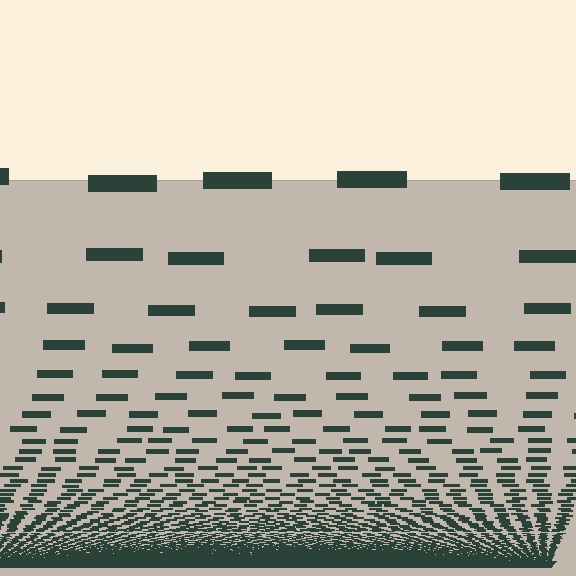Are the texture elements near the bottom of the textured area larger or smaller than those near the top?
Smaller. The gradient is inverted — elements near the bottom are smaller and denser.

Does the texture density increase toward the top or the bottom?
Density increases toward the bottom.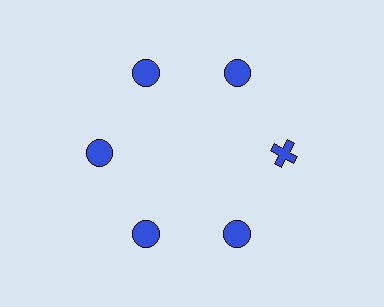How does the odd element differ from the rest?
It has a different shape: cross instead of circle.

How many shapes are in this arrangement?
There are 6 shapes arranged in a ring pattern.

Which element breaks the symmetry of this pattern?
The blue cross at roughly the 3 o'clock position breaks the symmetry. All other shapes are blue circles.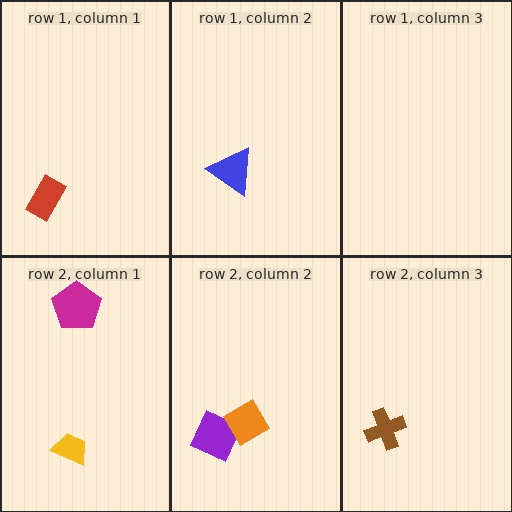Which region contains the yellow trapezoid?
The row 2, column 1 region.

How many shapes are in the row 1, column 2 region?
1.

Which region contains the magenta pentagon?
The row 2, column 1 region.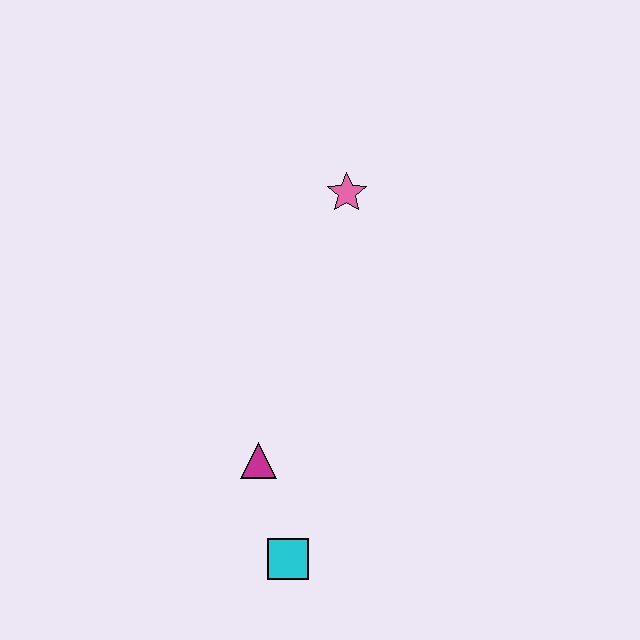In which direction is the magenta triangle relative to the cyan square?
The magenta triangle is above the cyan square.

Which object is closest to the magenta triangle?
The cyan square is closest to the magenta triangle.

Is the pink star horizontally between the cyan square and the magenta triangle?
No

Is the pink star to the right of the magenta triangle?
Yes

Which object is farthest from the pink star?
The cyan square is farthest from the pink star.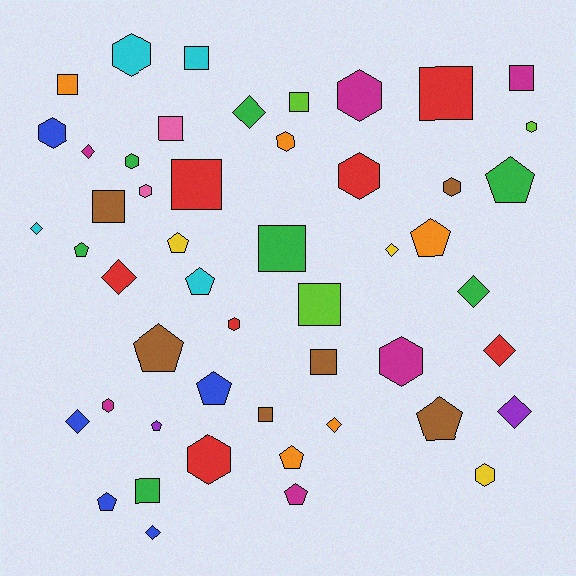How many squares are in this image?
There are 13 squares.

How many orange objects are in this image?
There are 5 orange objects.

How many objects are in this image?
There are 50 objects.